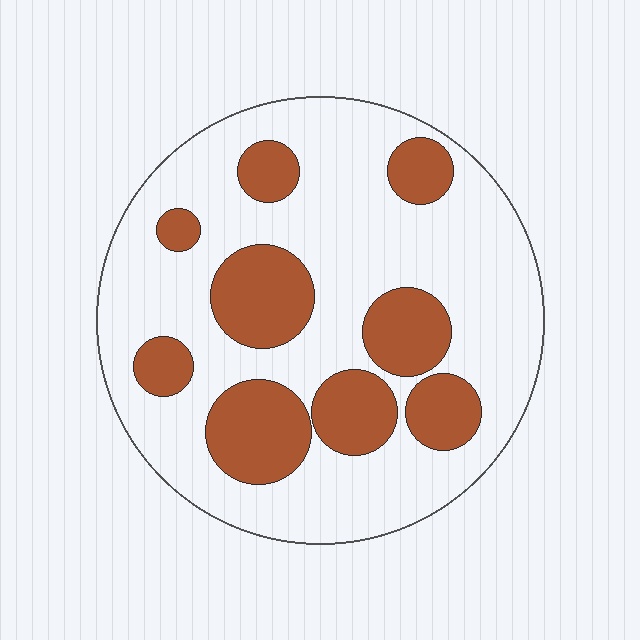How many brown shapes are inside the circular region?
9.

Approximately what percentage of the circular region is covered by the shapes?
Approximately 30%.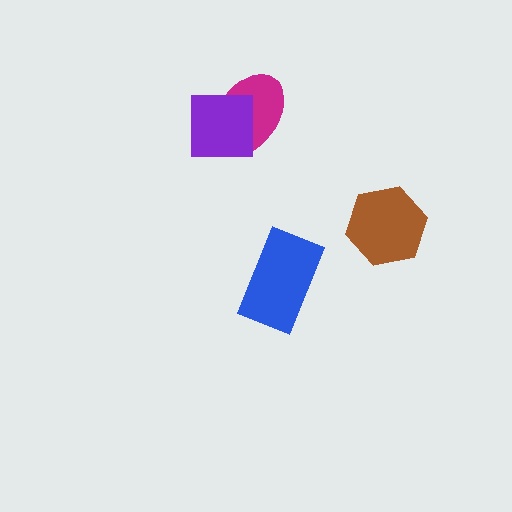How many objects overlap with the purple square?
1 object overlaps with the purple square.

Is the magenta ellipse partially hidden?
Yes, it is partially covered by another shape.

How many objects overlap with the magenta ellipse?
1 object overlaps with the magenta ellipse.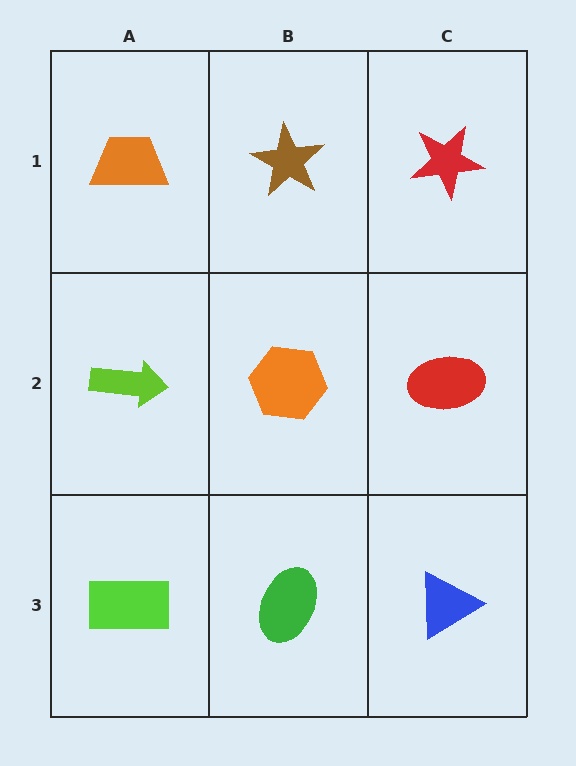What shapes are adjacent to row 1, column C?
A red ellipse (row 2, column C), a brown star (row 1, column B).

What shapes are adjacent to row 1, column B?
An orange hexagon (row 2, column B), an orange trapezoid (row 1, column A), a red star (row 1, column C).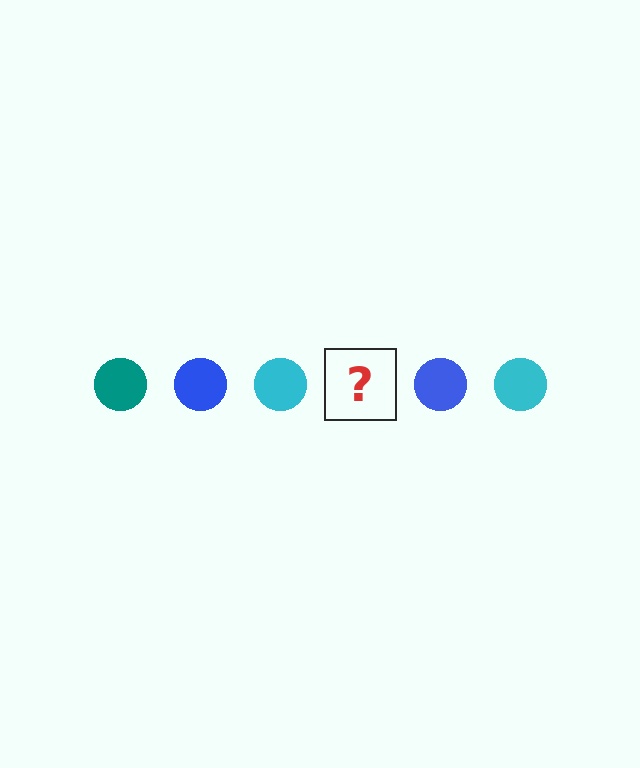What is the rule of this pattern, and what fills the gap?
The rule is that the pattern cycles through teal, blue, cyan circles. The gap should be filled with a teal circle.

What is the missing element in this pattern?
The missing element is a teal circle.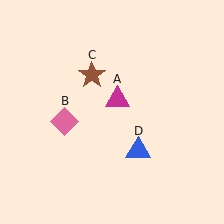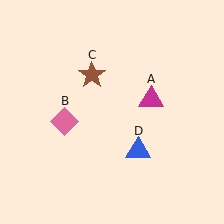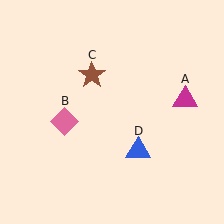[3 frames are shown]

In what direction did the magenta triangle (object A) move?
The magenta triangle (object A) moved right.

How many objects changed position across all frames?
1 object changed position: magenta triangle (object A).